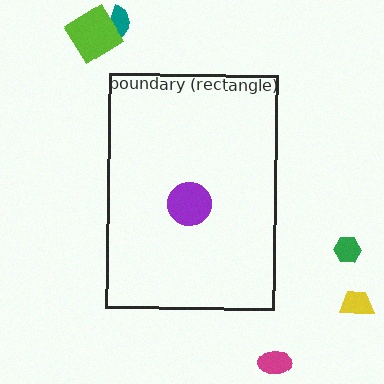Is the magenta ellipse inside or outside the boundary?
Outside.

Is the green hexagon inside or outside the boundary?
Outside.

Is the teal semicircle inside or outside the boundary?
Outside.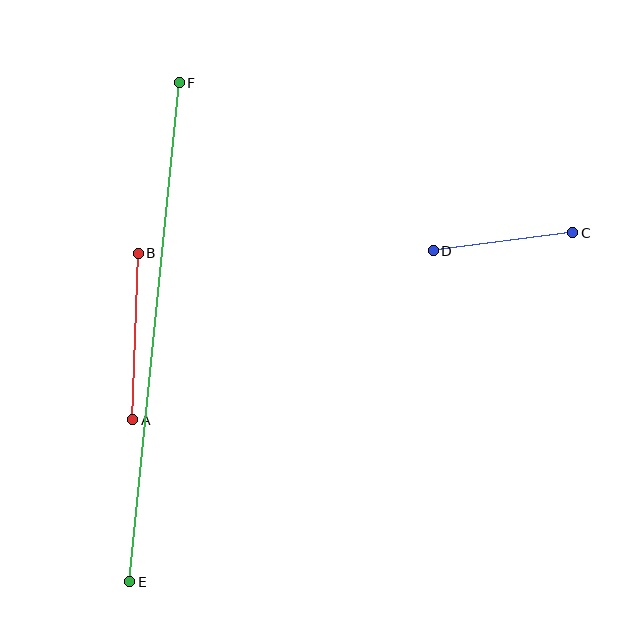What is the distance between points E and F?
The distance is approximately 501 pixels.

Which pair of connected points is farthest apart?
Points E and F are farthest apart.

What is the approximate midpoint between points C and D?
The midpoint is at approximately (503, 242) pixels.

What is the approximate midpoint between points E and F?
The midpoint is at approximately (155, 332) pixels.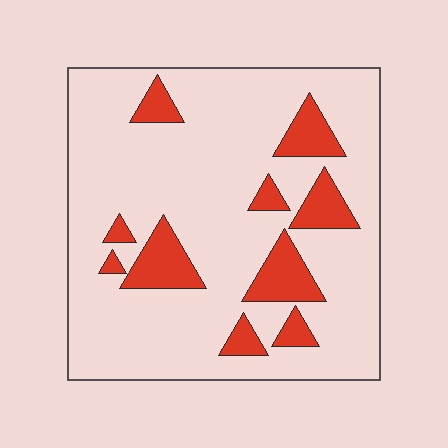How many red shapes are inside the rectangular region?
10.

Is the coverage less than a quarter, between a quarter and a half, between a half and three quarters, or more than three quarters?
Less than a quarter.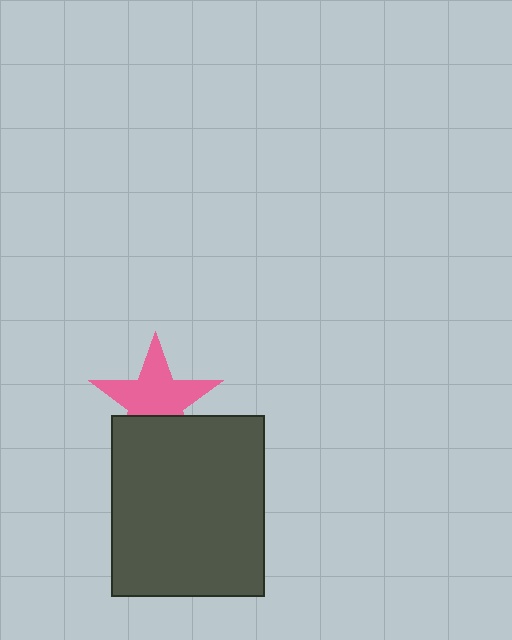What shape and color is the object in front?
The object in front is a dark gray rectangle.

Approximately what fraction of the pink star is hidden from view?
Roughly 32% of the pink star is hidden behind the dark gray rectangle.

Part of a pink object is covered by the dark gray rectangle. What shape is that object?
It is a star.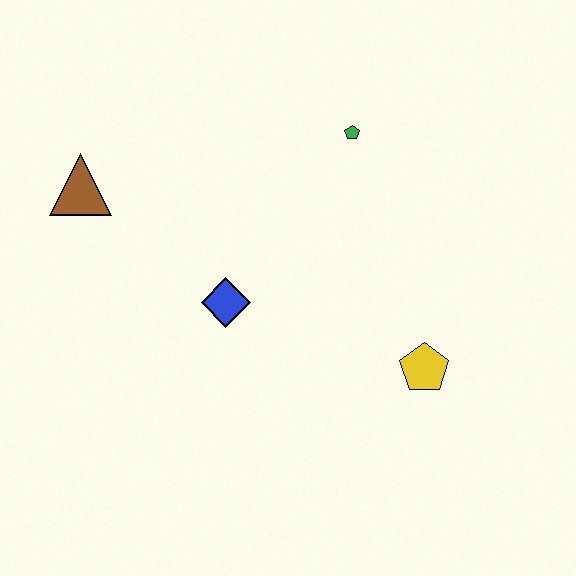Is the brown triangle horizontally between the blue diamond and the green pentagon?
No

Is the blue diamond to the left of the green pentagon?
Yes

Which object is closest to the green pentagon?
The blue diamond is closest to the green pentagon.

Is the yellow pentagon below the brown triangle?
Yes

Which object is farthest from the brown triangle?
The yellow pentagon is farthest from the brown triangle.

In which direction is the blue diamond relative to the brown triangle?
The blue diamond is to the right of the brown triangle.